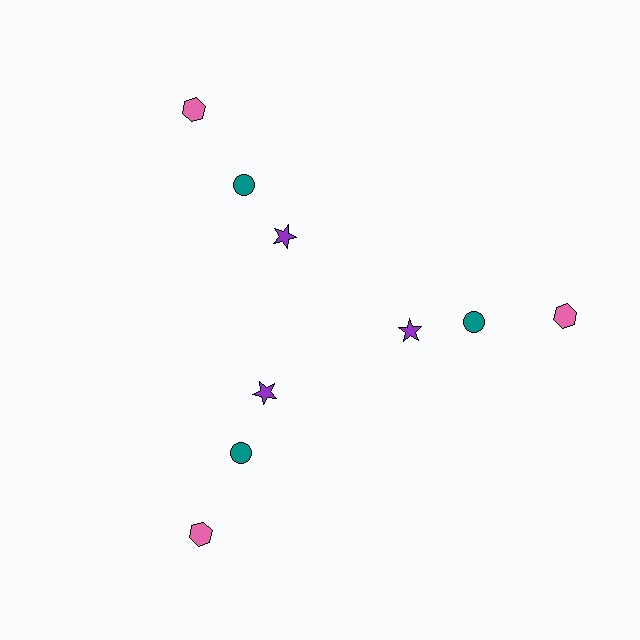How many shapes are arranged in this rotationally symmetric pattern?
There are 9 shapes, arranged in 3 groups of 3.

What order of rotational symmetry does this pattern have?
This pattern has 3-fold rotational symmetry.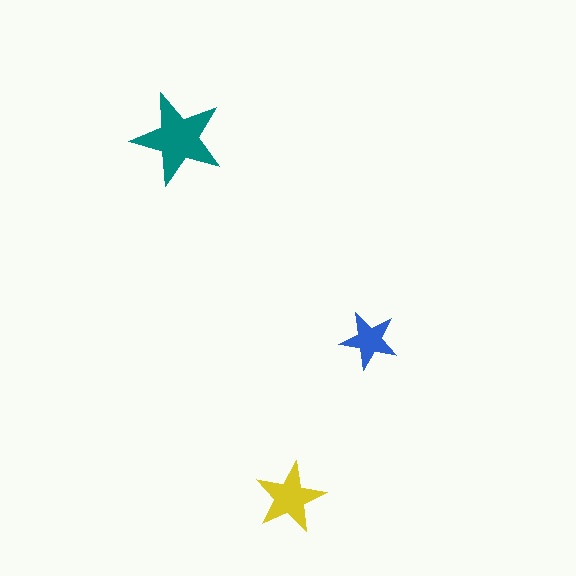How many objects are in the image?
There are 3 objects in the image.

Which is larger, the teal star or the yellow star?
The teal one.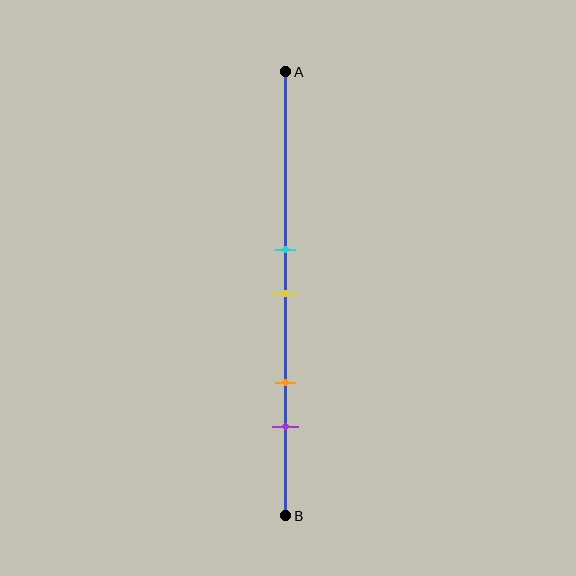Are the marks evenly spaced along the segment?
No, the marks are not evenly spaced.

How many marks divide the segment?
There are 4 marks dividing the segment.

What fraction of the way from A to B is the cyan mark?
The cyan mark is approximately 40% (0.4) of the way from A to B.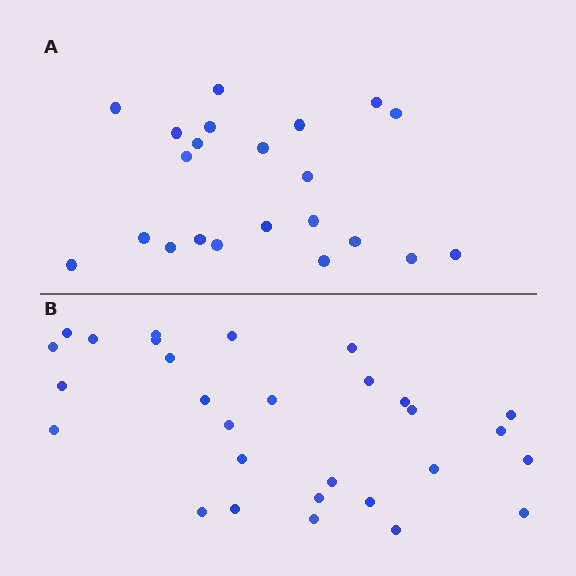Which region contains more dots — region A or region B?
Region B (the bottom region) has more dots.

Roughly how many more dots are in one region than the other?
Region B has roughly 8 or so more dots than region A.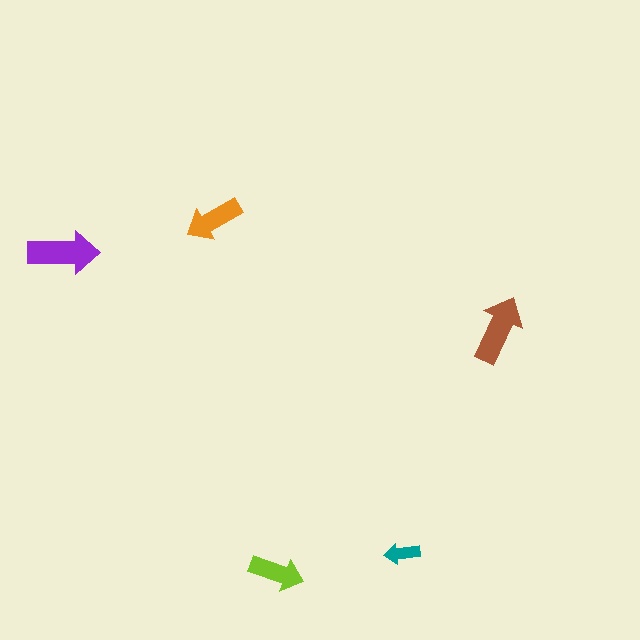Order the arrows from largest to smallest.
the purple one, the brown one, the orange one, the lime one, the teal one.